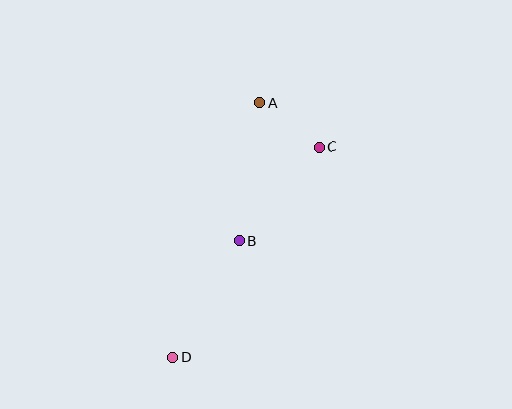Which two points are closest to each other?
Points A and C are closest to each other.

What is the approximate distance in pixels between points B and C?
The distance between B and C is approximately 124 pixels.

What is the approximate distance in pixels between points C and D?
The distance between C and D is approximately 256 pixels.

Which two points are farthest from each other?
Points A and D are farthest from each other.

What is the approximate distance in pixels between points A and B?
The distance between A and B is approximately 140 pixels.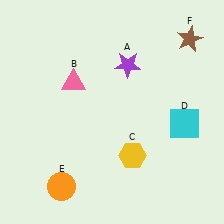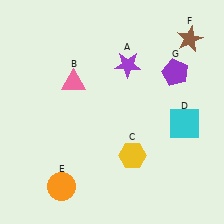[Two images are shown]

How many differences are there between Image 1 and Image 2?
There is 1 difference between the two images.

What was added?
A purple pentagon (G) was added in Image 2.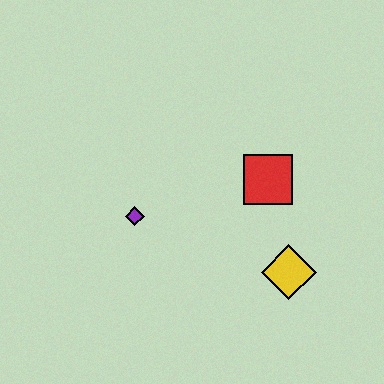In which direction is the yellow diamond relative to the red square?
The yellow diamond is below the red square.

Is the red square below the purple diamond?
No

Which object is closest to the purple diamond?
The red square is closest to the purple diamond.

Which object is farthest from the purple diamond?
The yellow diamond is farthest from the purple diamond.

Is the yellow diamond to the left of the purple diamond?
No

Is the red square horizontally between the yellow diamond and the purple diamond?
Yes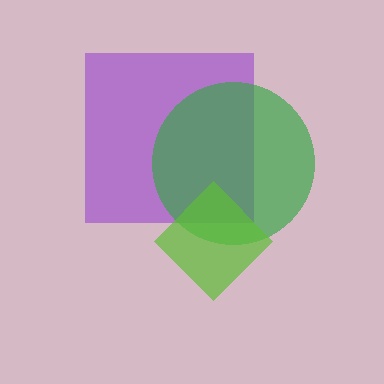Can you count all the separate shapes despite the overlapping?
Yes, there are 3 separate shapes.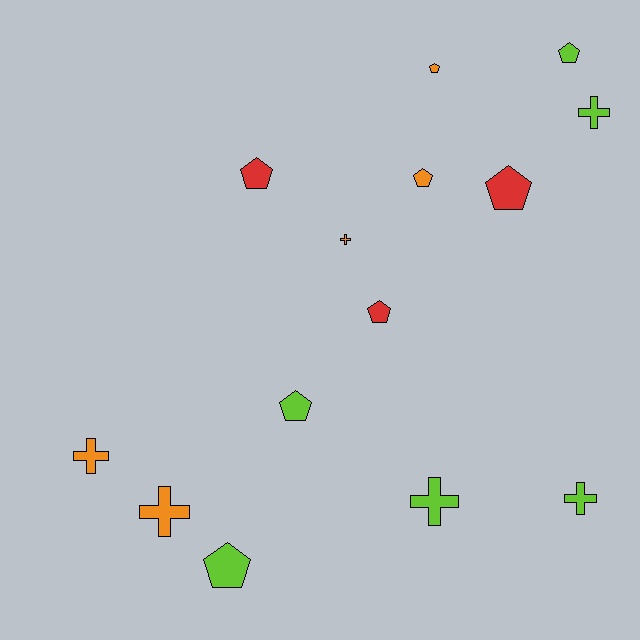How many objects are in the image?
There are 14 objects.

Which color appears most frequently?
Lime, with 6 objects.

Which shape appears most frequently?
Pentagon, with 8 objects.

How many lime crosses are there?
There are 3 lime crosses.